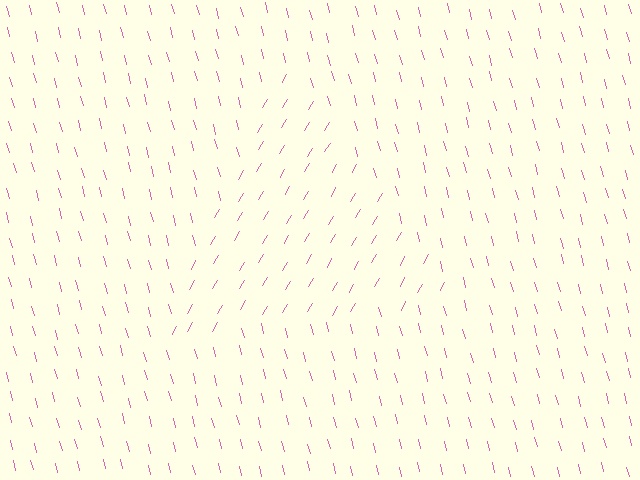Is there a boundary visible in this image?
Yes, there is a texture boundary formed by a change in line orientation.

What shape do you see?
I see a triangle.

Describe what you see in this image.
The image is filled with small pink line segments. A triangle region in the image has lines oriented differently from the surrounding lines, creating a visible texture boundary.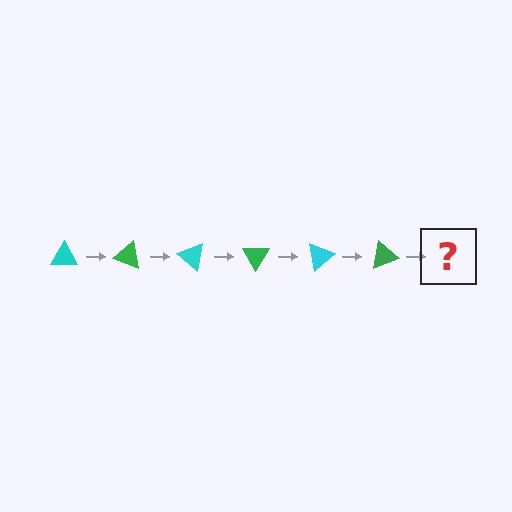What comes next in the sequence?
The next element should be a cyan triangle, rotated 120 degrees from the start.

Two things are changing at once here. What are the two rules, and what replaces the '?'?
The two rules are that it rotates 20 degrees each step and the color cycles through cyan and green. The '?' should be a cyan triangle, rotated 120 degrees from the start.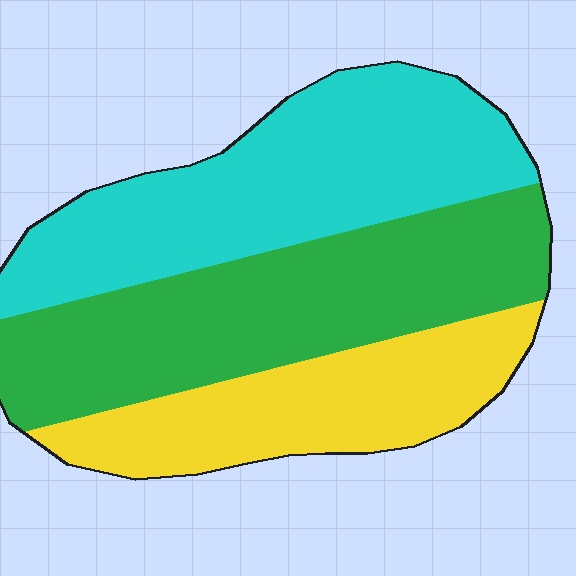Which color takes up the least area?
Yellow, at roughly 25%.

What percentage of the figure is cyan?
Cyan takes up about three eighths (3/8) of the figure.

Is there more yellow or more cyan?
Cyan.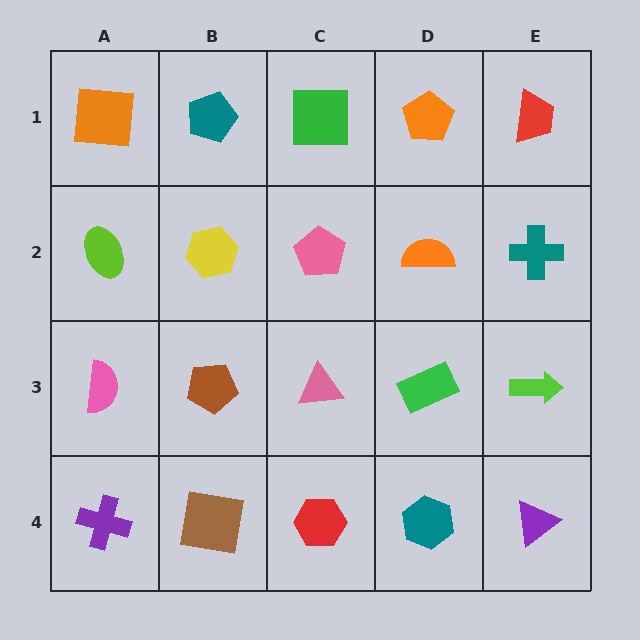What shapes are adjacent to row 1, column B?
A yellow hexagon (row 2, column B), an orange square (row 1, column A), a green square (row 1, column C).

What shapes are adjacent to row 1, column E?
A teal cross (row 2, column E), an orange pentagon (row 1, column D).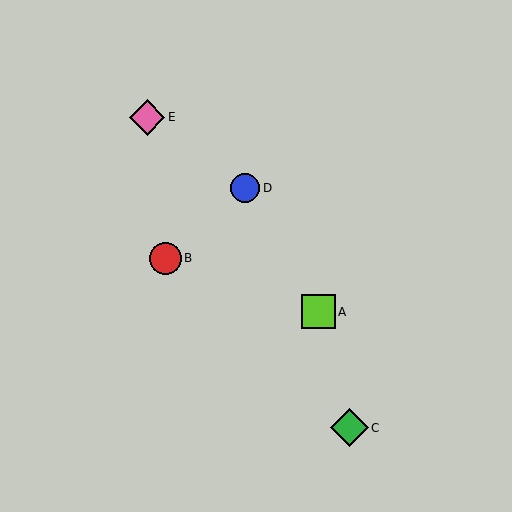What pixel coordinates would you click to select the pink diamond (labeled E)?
Click at (147, 117) to select the pink diamond E.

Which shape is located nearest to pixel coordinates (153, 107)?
The pink diamond (labeled E) at (147, 117) is nearest to that location.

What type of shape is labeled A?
Shape A is a lime square.